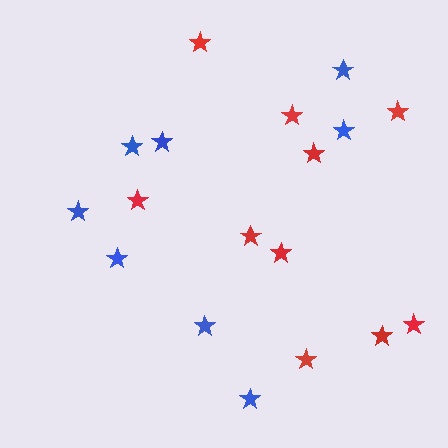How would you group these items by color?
There are 2 groups: one group of red stars (10) and one group of blue stars (8).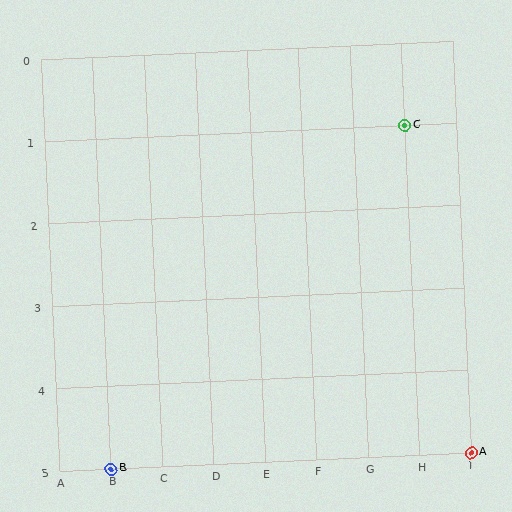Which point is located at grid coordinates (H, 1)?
Point C is at (H, 1).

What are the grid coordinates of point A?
Point A is at grid coordinates (I, 5).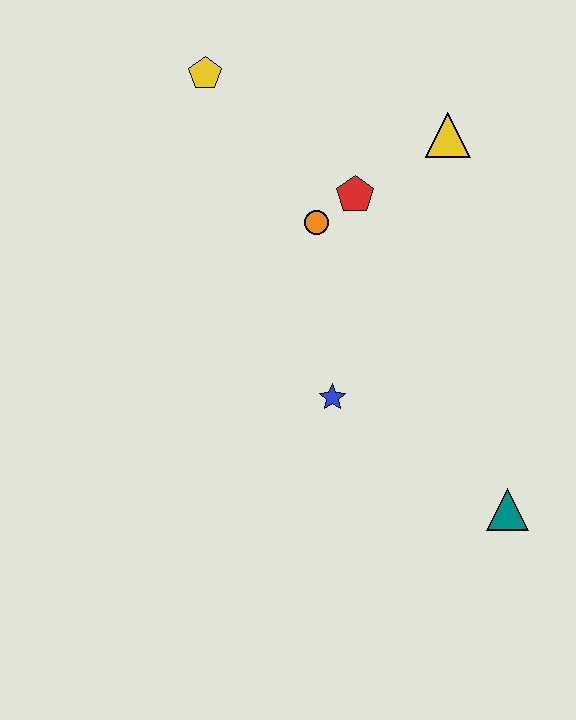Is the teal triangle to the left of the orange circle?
No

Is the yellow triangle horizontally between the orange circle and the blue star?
No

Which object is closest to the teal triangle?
The blue star is closest to the teal triangle.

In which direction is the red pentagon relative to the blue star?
The red pentagon is above the blue star.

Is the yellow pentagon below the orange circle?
No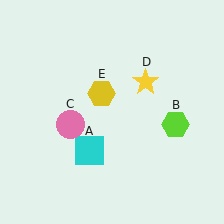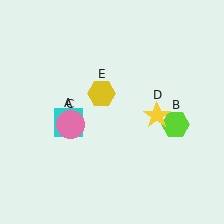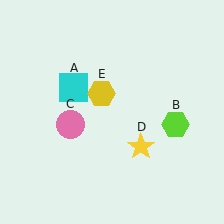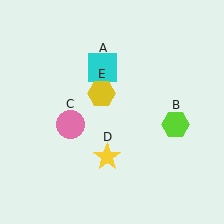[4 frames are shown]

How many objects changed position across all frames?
2 objects changed position: cyan square (object A), yellow star (object D).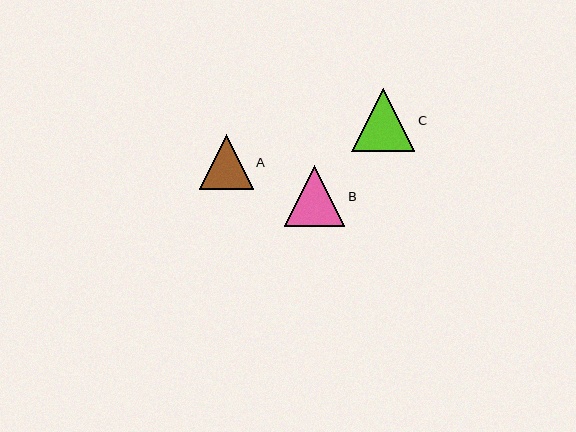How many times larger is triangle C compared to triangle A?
Triangle C is approximately 1.2 times the size of triangle A.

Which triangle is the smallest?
Triangle A is the smallest with a size of approximately 54 pixels.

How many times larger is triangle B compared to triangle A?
Triangle B is approximately 1.1 times the size of triangle A.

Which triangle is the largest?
Triangle C is the largest with a size of approximately 63 pixels.